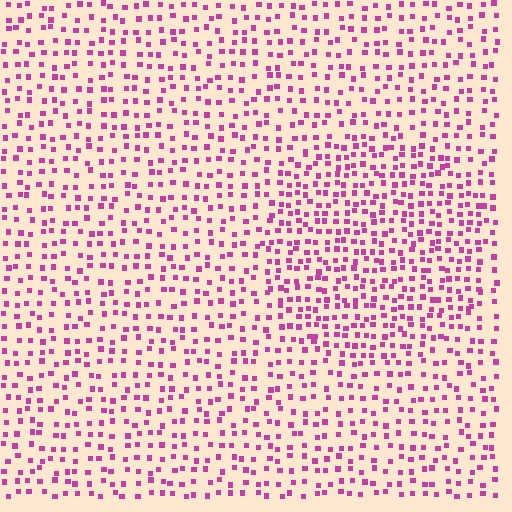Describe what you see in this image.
The image contains small magenta elements arranged at two different densities. A circle-shaped region is visible where the elements are more densely packed than the surrounding area.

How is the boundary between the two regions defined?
The boundary is defined by a change in element density (approximately 1.6x ratio). All elements are the same color, size, and shape.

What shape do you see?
I see a circle.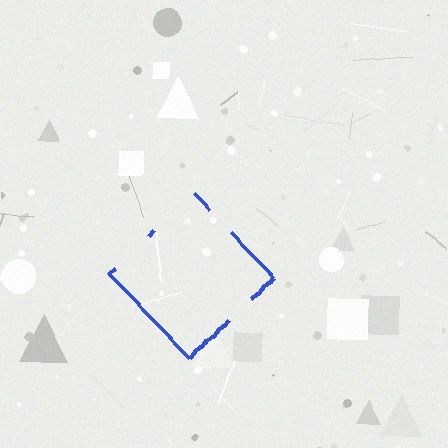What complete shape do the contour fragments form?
The contour fragments form a diamond.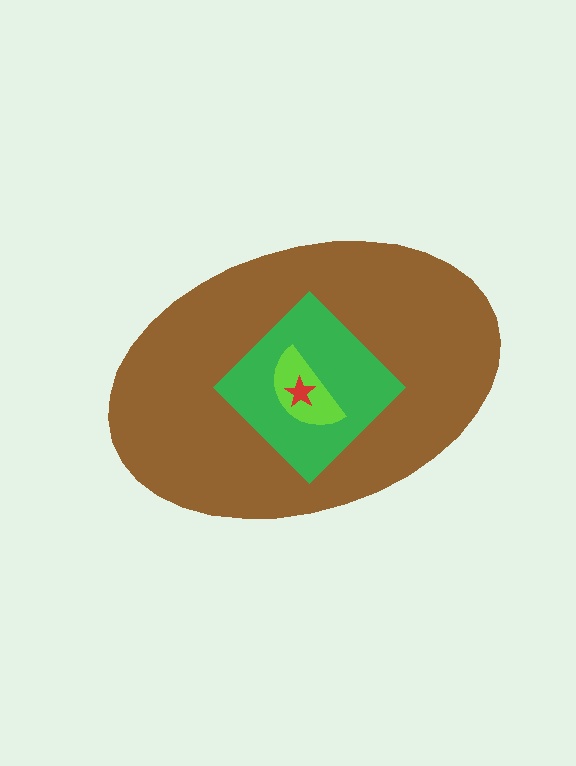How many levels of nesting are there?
4.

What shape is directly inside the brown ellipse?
The green diamond.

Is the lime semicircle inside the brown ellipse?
Yes.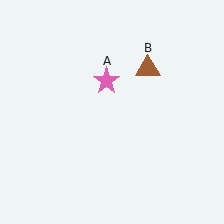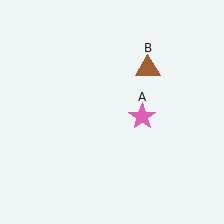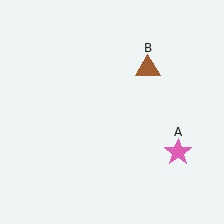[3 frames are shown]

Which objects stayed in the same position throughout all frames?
Brown triangle (object B) remained stationary.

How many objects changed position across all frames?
1 object changed position: pink star (object A).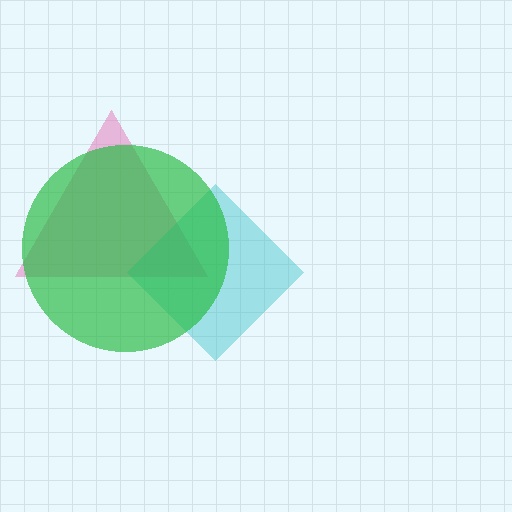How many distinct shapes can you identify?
There are 3 distinct shapes: a pink triangle, a cyan diamond, a green circle.